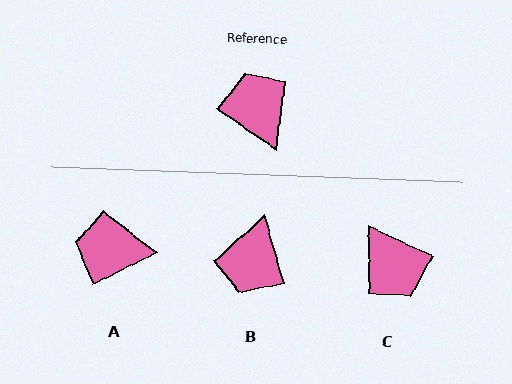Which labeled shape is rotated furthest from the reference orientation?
C, about 171 degrees away.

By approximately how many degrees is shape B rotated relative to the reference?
Approximately 140 degrees counter-clockwise.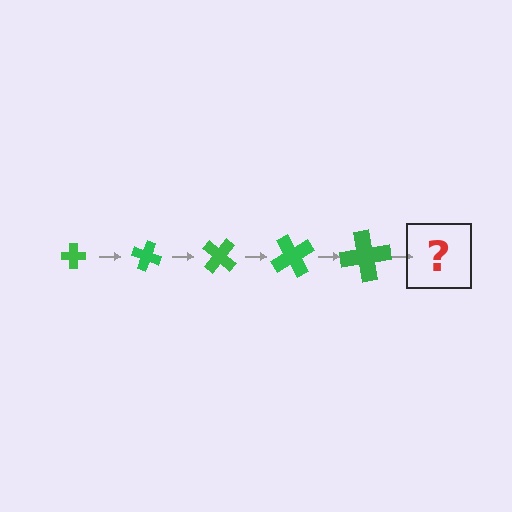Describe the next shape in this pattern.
It should be a cross, larger than the previous one and rotated 100 degrees from the start.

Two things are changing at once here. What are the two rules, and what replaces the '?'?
The two rules are that the cross grows larger each step and it rotates 20 degrees each step. The '?' should be a cross, larger than the previous one and rotated 100 degrees from the start.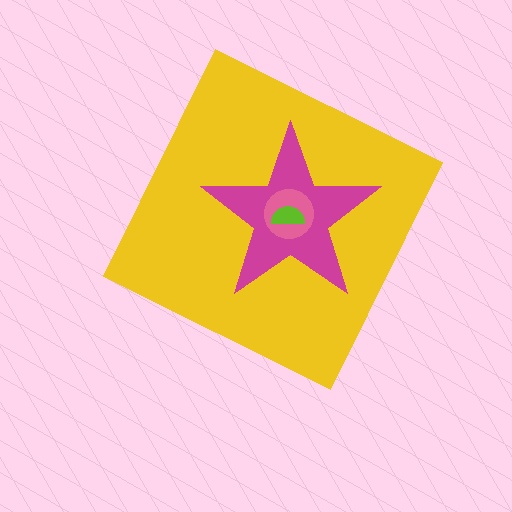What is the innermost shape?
The lime semicircle.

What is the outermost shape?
The yellow diamond.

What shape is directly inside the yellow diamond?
The magenta star.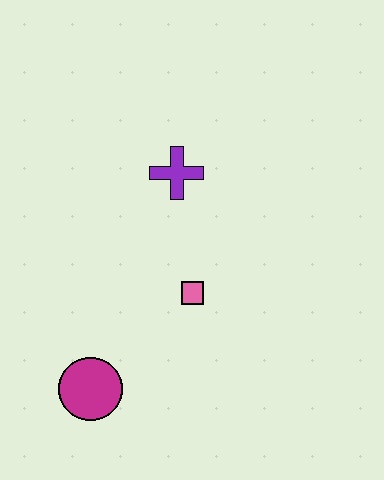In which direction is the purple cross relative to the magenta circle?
The purple cross is above the magenta circle.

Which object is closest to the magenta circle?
The pink square is closest to the magenta circle.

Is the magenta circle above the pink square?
No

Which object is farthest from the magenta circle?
The purple cross is farthest from the magenta circle.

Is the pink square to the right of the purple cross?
Yes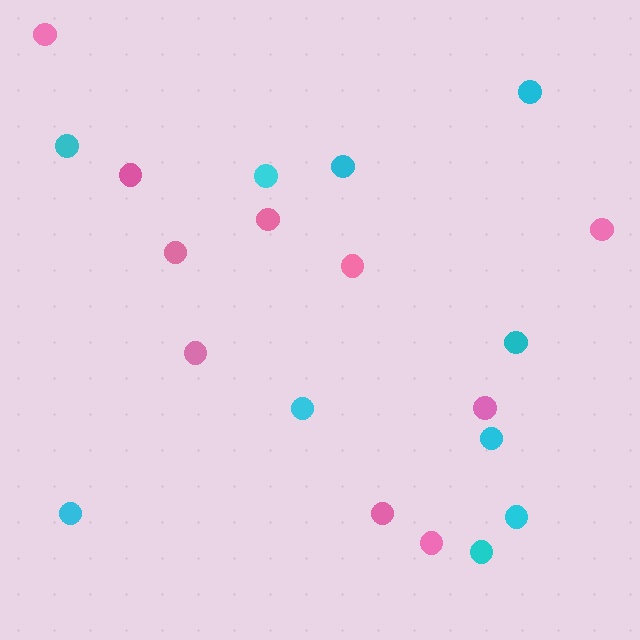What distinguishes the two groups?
There are 2 groups: one group of pink circles (10) and one group of cyan circles (10).